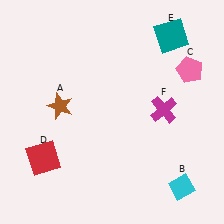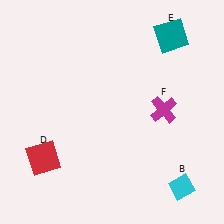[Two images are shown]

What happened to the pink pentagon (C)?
The pink pentagon (C) was removed in Image 2. It was in the top-right area of Image 1.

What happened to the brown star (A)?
The brown star (A) was removed in Image 2. It was in the top-left area of Image 1.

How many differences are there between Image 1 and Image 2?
There are 2 differences between the two images.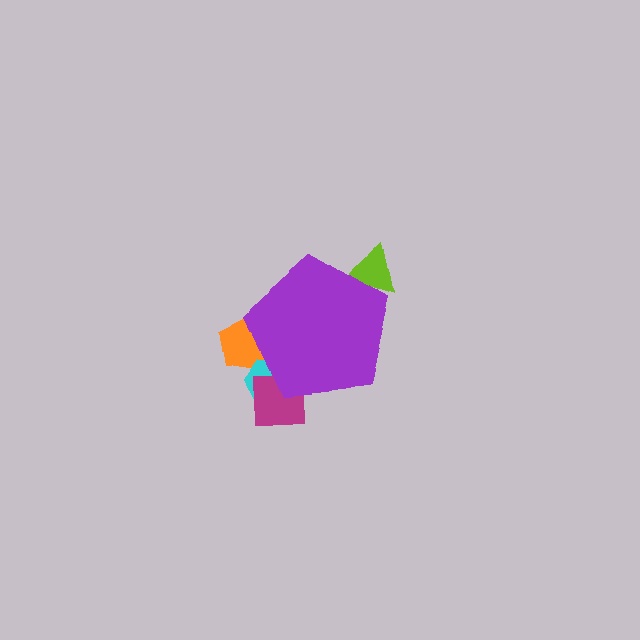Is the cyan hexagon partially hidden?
Yes, the cyan hexagon is partially hidden behind the purple pentagon.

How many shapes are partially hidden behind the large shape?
4 shapes are partially hidden.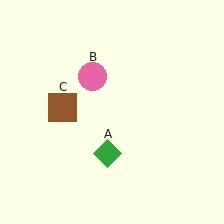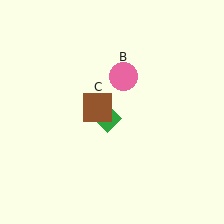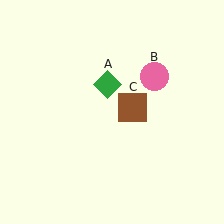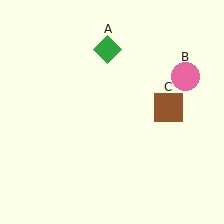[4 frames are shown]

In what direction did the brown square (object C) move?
The brown square (object C) moved right.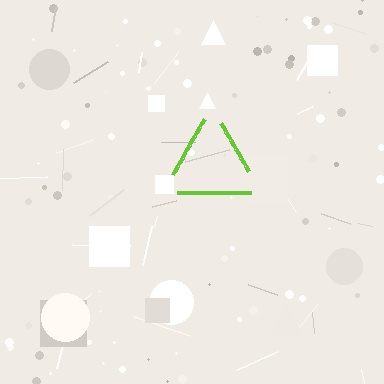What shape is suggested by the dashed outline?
The dashed outline suggests a triangle.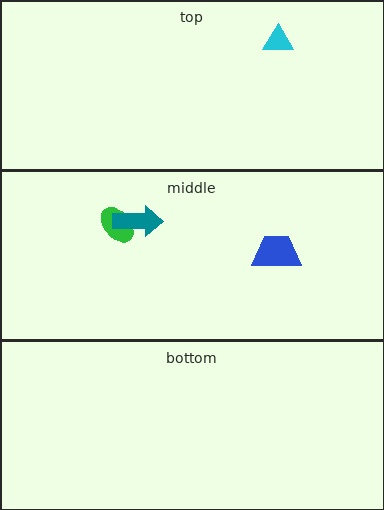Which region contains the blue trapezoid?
The middle region.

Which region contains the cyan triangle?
The top region.